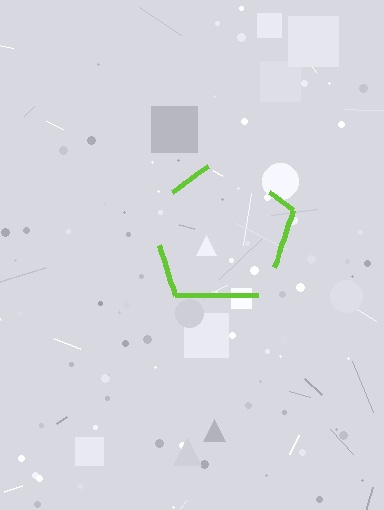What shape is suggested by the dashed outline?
The dashed outline suggests a pentagon.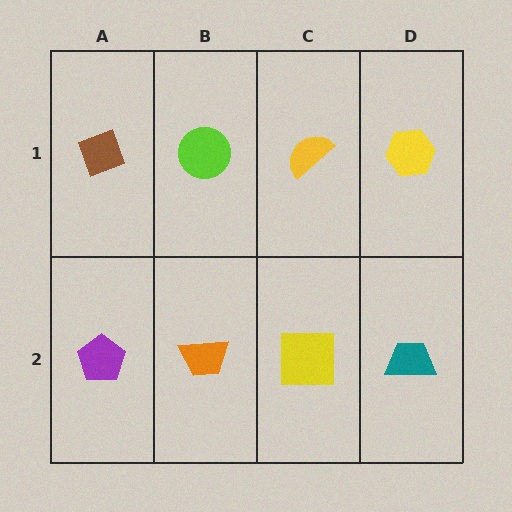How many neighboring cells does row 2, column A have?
2.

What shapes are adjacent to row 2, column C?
A yellow semicircle (row 1, column C), an orange trapezoid (row 2, column B), a teal trapezoid (row 2, column D).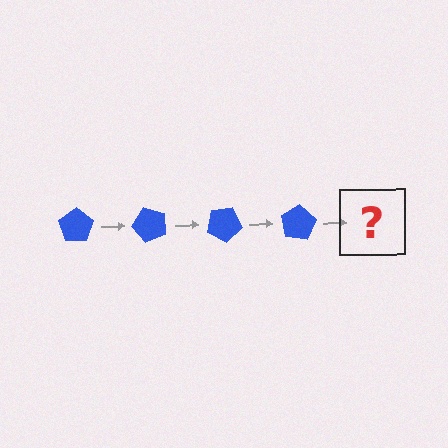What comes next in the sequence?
The next element should be a blue pentagon rotated 200 degrees.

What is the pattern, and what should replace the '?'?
The pattern is that the pentagon rotates 50 degrees each step. The '?' should be a blue pentagon rotated 200 degrees.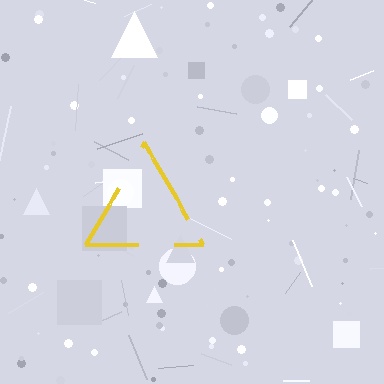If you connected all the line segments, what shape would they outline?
They would outline a triangle.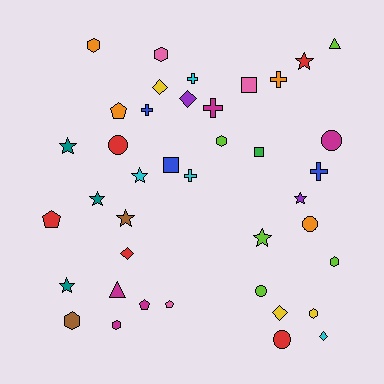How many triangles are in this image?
There are 2 triangles.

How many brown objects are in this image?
There are 2 brown objects.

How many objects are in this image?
There are 40 objects.